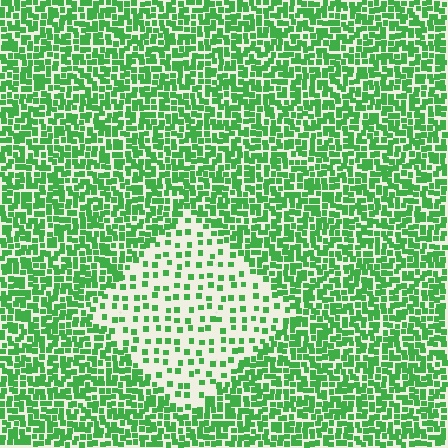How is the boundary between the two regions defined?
The boundary is defined by a change in element density (approximately 2.7x ratio). All elements are the same color, size, and shape.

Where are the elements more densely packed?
The elements are more densely packed outside the diamond boundary.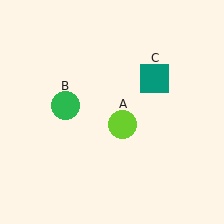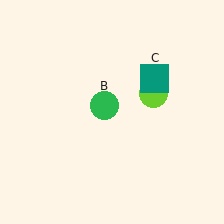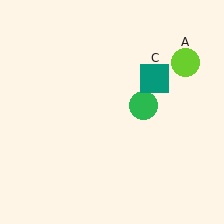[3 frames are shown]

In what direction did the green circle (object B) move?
The green circle (object B) moved right.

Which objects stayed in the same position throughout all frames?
Teal square (object C) remained stationary.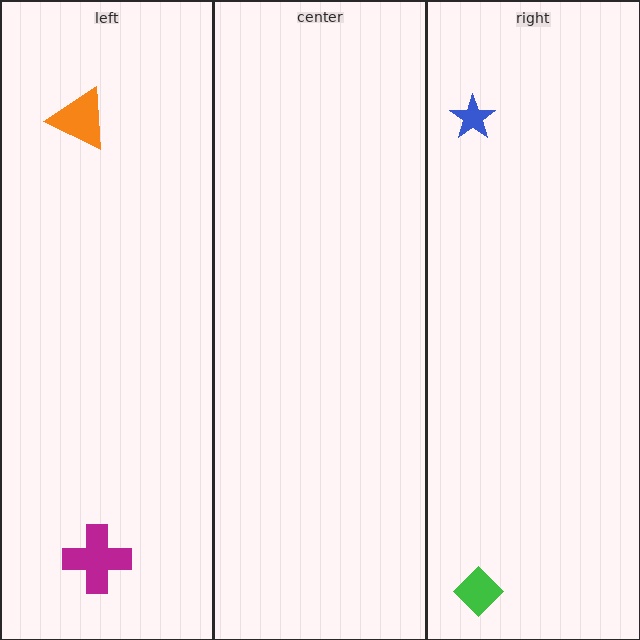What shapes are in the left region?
The magenta cross, the orange triangle.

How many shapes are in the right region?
2.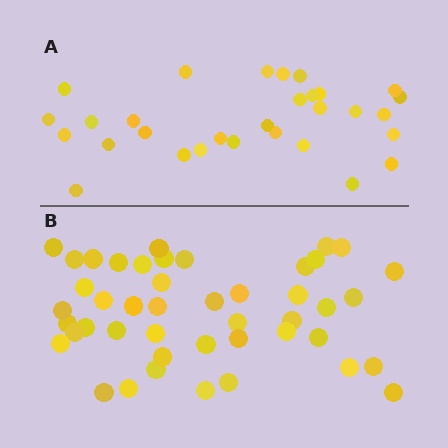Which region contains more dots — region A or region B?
Region B (the bottom region) has more dots.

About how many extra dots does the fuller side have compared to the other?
Region B has approximately 15 more dots than region A.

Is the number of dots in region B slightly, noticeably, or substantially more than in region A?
Region B has substantially more. The ratio is roughly 1.5 to 1.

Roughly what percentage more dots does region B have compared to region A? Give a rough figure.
About 50% more.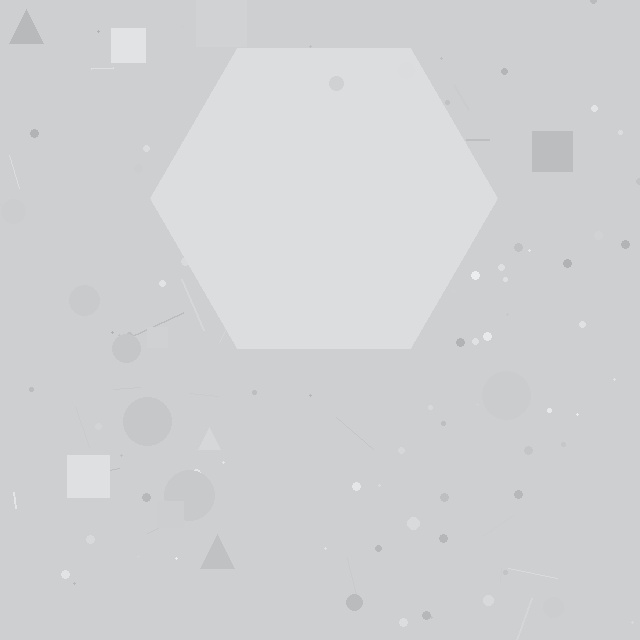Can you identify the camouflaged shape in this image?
The camouflaged shape is a hexagon.